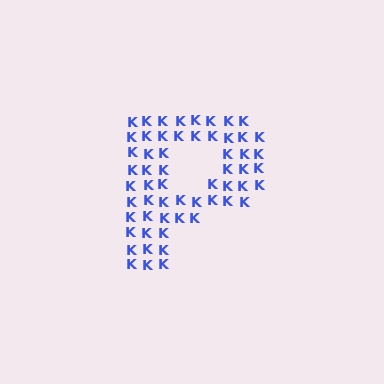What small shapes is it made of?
It is made of small letter K's.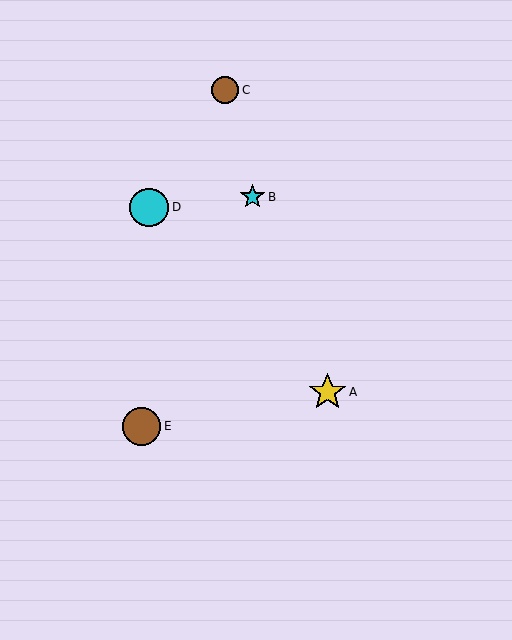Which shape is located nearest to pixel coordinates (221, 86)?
The brown circle (labeled C) at (225, 90) is nearest to that location.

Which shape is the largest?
The cyan circle (labeled D) is the largest.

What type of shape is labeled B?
Shape B is a cyan star.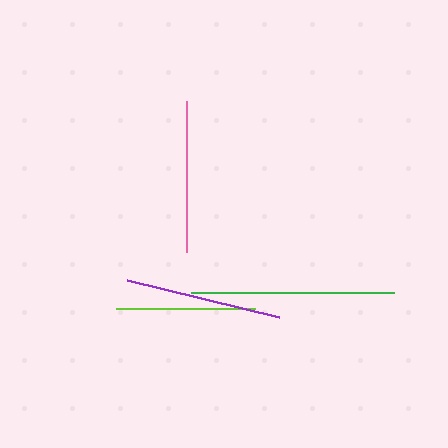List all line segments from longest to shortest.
From longest to shortest: green, purple, pink, lime.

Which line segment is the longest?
The green line is the longest at approximately 203 pixels.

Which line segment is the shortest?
The lime line is the shortest at approximately 139 pixels.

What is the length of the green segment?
The green segment is approximately 203 pixels long.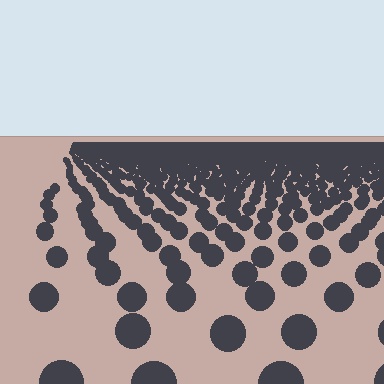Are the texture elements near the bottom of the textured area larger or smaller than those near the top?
Larger. Near the bottom, elements are closer to the viewer and appear at a bigger on-screen size.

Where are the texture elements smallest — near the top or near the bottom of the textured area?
Near the top.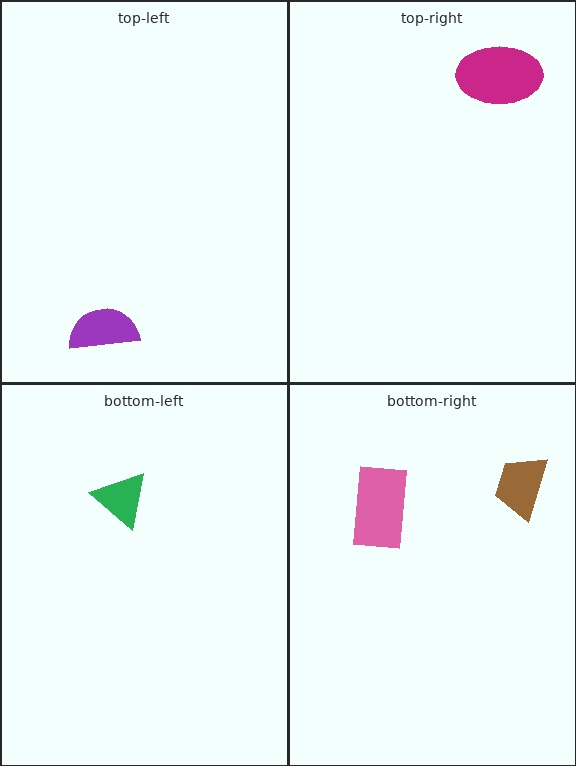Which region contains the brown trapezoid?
The bottom-right region.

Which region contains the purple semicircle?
The top-left region.